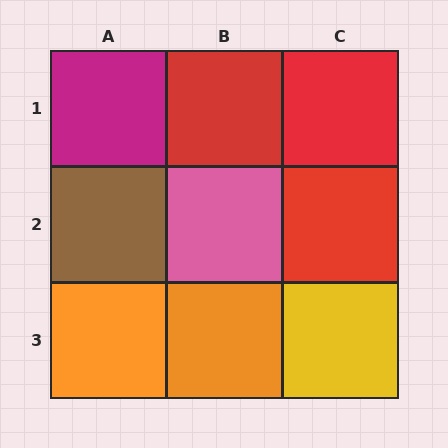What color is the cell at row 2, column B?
Pink.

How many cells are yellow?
1 cell is yellow.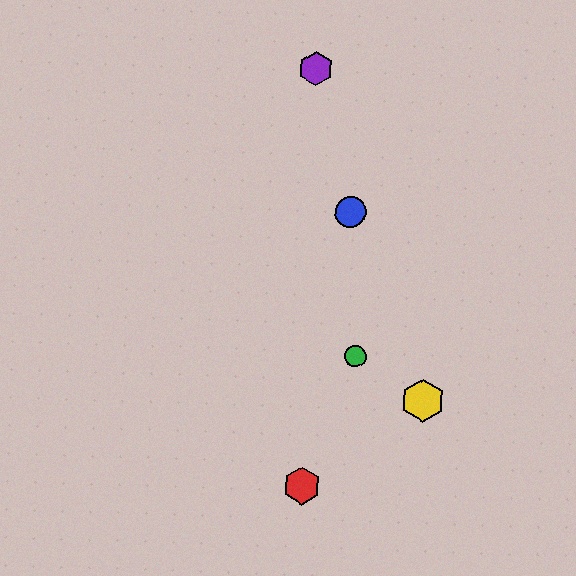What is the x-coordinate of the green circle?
The green circle is at x≈355.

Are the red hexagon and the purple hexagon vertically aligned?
Yes, both are at x≈302.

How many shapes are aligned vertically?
2 shapes (the red hexagon, the purple hexagon) are aligned vertically.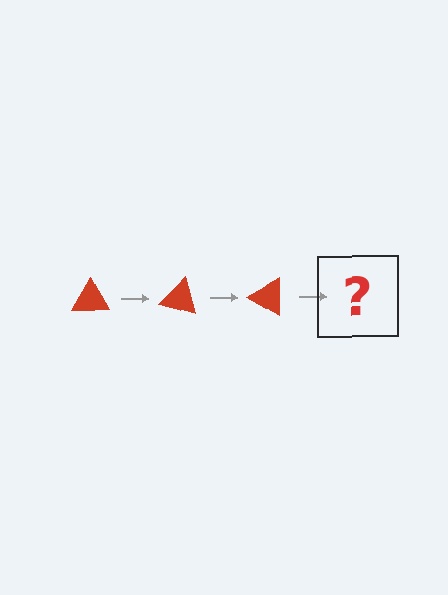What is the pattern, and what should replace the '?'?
The pattern is that the triangle rotates 15 degrees each step. The '?' should be a red triangle rotated 45 degrees.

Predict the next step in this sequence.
The next step is a red triangle rotated 45 degrees.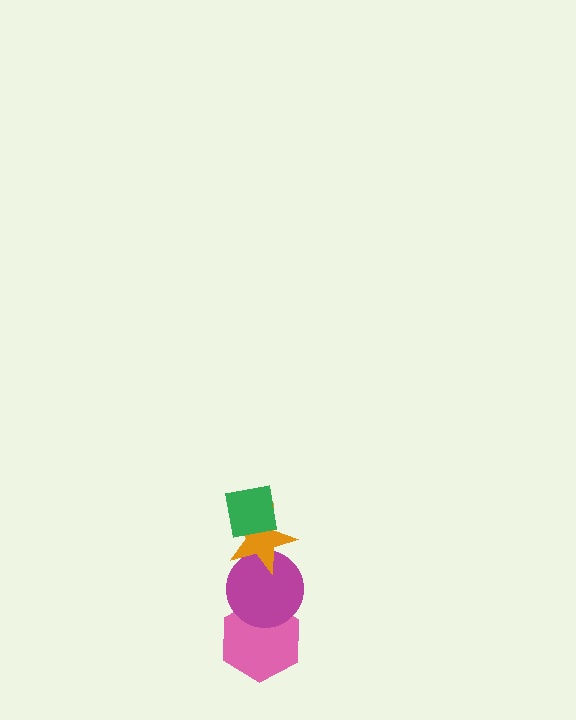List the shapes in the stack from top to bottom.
From top to bottom: the green square, the orange star, the magenta circle, the pink hexagon.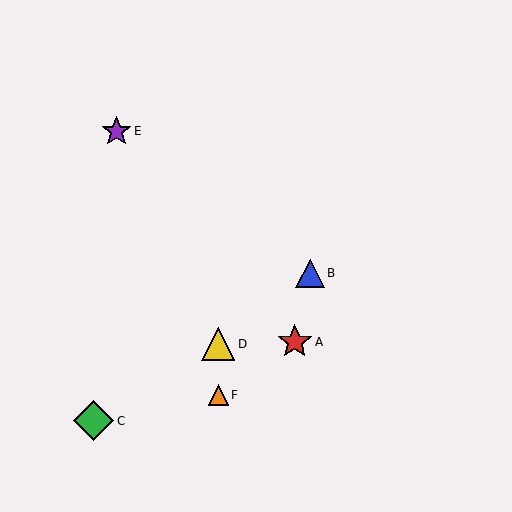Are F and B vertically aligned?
No, F is at x≈218 and B is at x≈310.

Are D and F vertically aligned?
Yes, both are at x≈218.